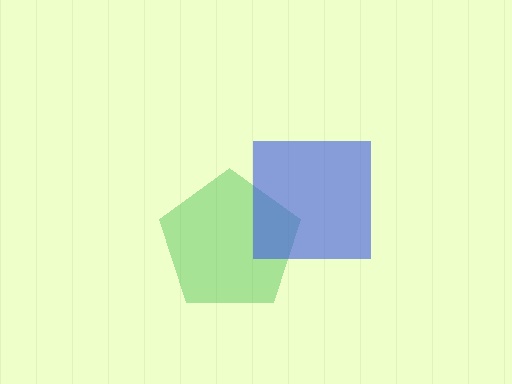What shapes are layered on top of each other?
The layered shapes are: a green pentagon, a blue square.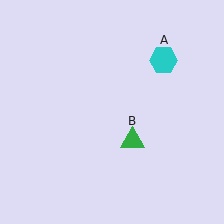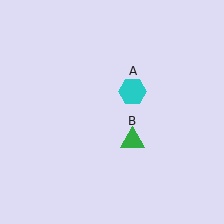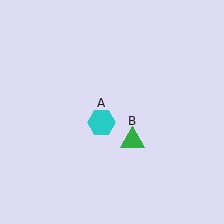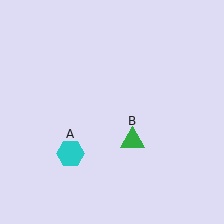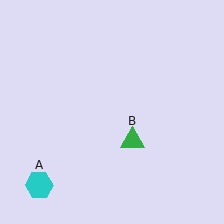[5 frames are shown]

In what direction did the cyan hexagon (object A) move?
The cyan hexagon (object A) moved down and to the left.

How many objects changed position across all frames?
1 object changed position: cyan hexagon (object A).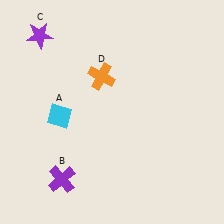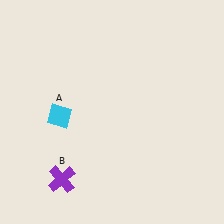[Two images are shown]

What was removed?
The orange cross (D), the purple star (C) were removed in Image 2.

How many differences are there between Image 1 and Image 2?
There are 2 differences between the two images.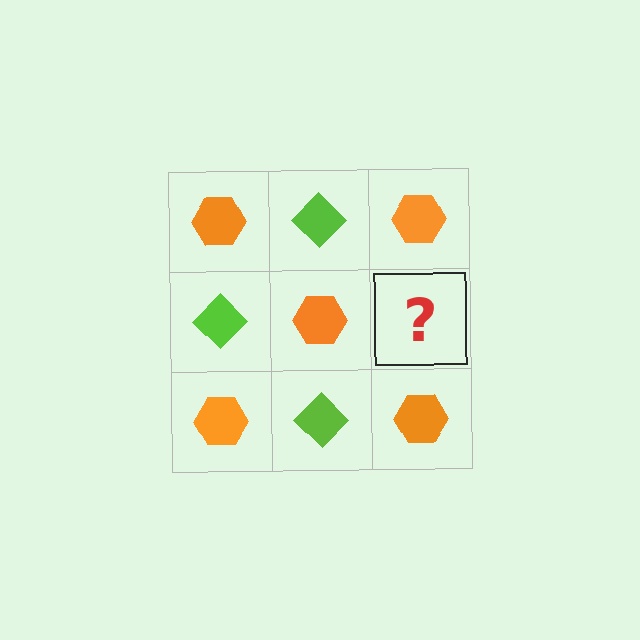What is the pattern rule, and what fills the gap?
The rule is that it alternates orange hexagon and lime diamond in a checkerboard pattern. The gap should be filled with a lime diamond.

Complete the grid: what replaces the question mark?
The question mark should be replaced with a lime diamond.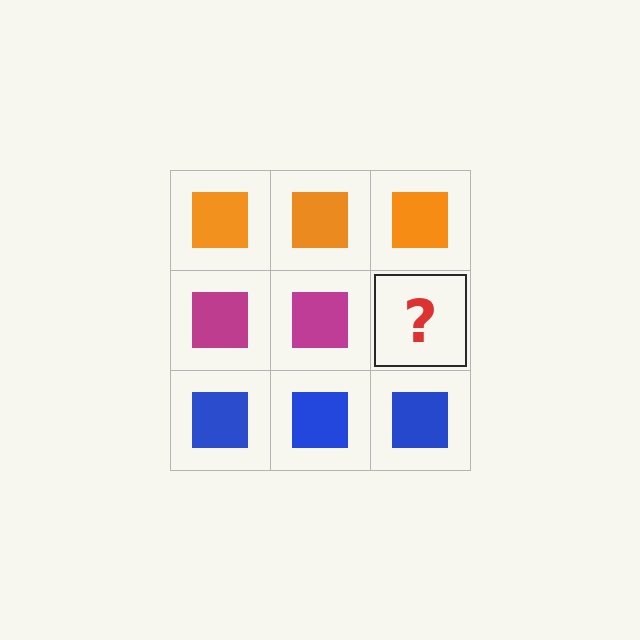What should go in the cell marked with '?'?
The missing cell should contain a magenta square.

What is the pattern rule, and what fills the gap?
The rule is that each row has a consistent color. The gap should be filled with a magenta square.